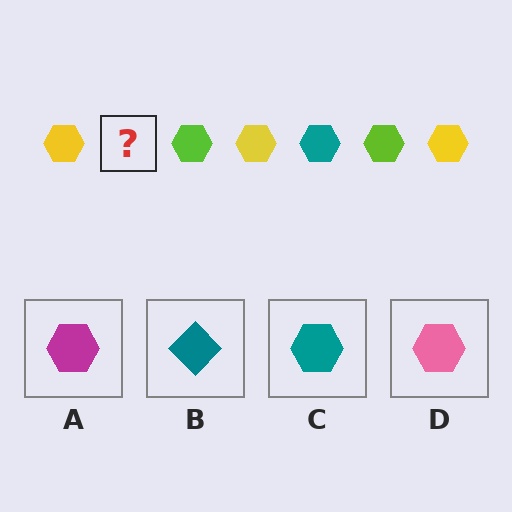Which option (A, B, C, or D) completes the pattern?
C.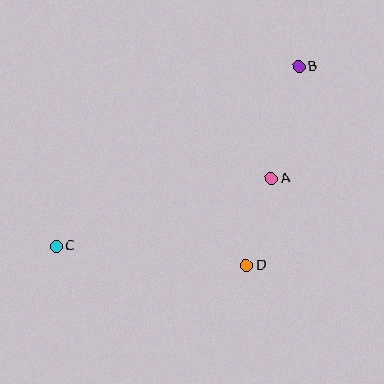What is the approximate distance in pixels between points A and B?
The distance between A and B is approximately 115 pixels.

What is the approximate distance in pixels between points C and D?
The distance between C and D is approximately 191 pixels.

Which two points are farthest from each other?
Points B and C are farthest from each other.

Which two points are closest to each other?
Points A and D are closest to each other.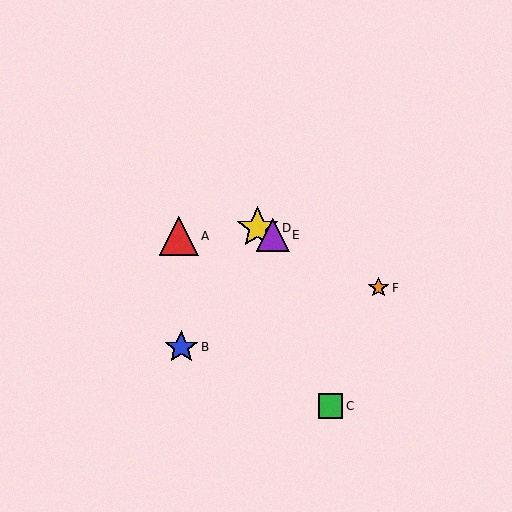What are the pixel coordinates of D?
Object D is at (258, 228).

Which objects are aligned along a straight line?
Objects D, E, F are aligned along a straight line.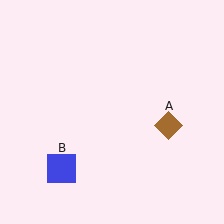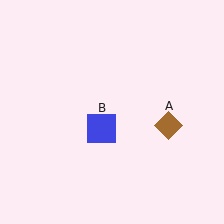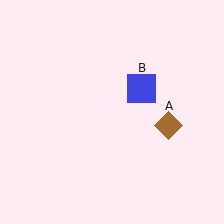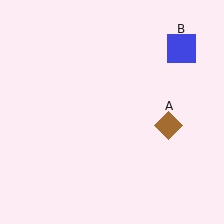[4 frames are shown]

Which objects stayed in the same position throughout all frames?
Brown diamond (object A) remained stationary.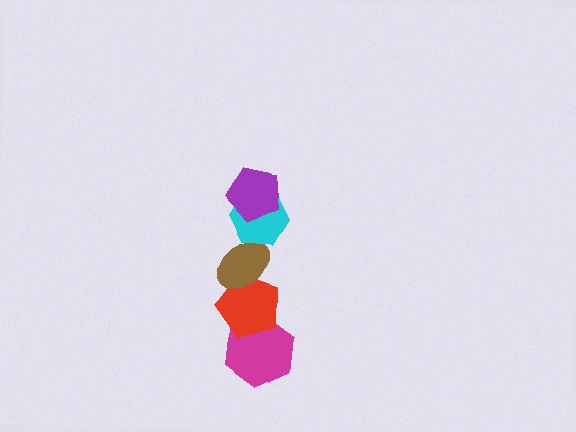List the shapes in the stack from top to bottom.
From top to bottom: the purple pentagon, the cyan hexagon, the brown ellipse, the red pentagon, the magenta hexagon.